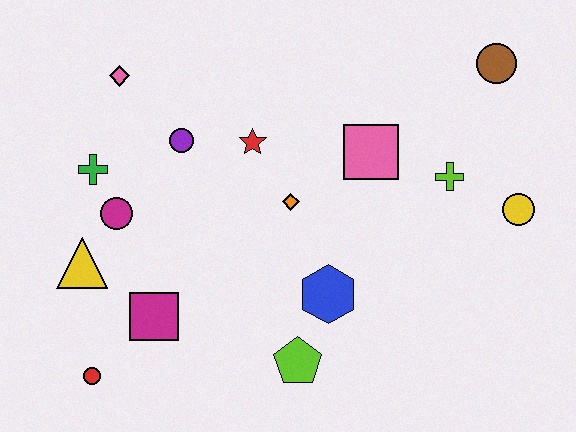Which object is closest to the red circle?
The magenta square is closest to the red circle.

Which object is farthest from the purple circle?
The yellow circle is farthest from the purple circle.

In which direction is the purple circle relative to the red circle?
The purple circle is above the red circle.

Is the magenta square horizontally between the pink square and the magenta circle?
Yes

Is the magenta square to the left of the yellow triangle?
No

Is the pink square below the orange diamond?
No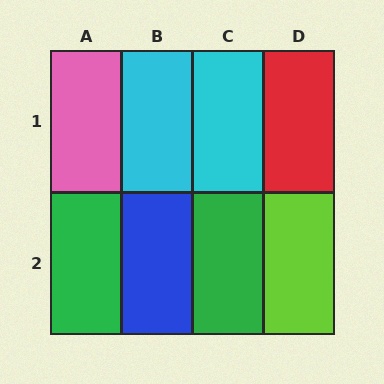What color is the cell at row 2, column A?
Green.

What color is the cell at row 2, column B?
Blue.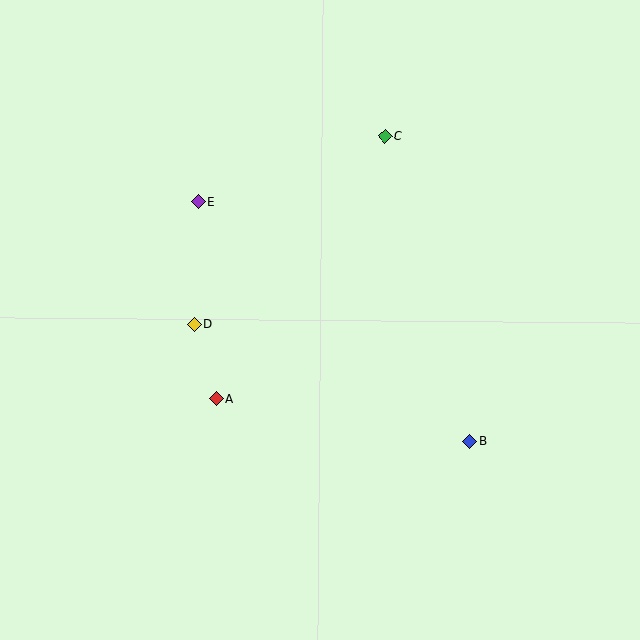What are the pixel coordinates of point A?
Point A is at (216, 399).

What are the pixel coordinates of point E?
Point E is at (198, 202).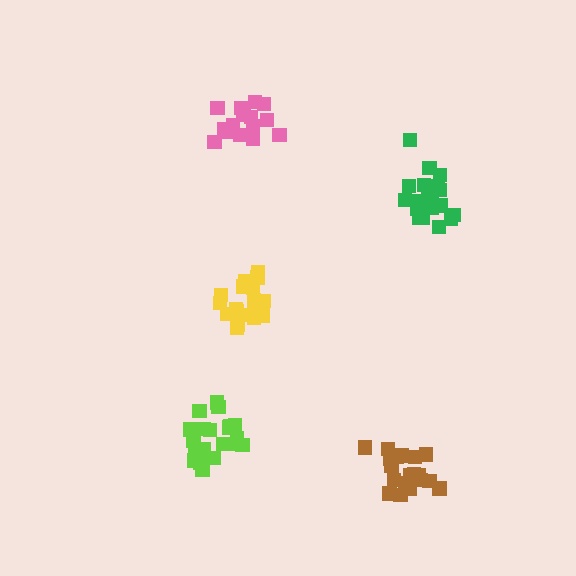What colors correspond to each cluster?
The clusters are colored: pink, lime, green, yellow, brown.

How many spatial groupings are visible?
There are 5 spatial groupings.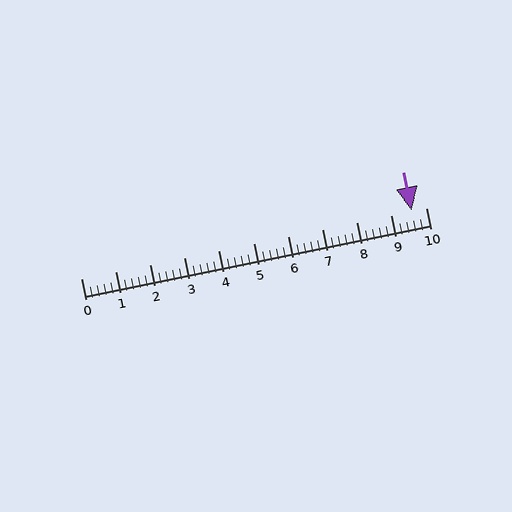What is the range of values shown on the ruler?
The ruler shows values from 0 to 10.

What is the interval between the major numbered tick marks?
The major tick marks are spaced 1 units apart.